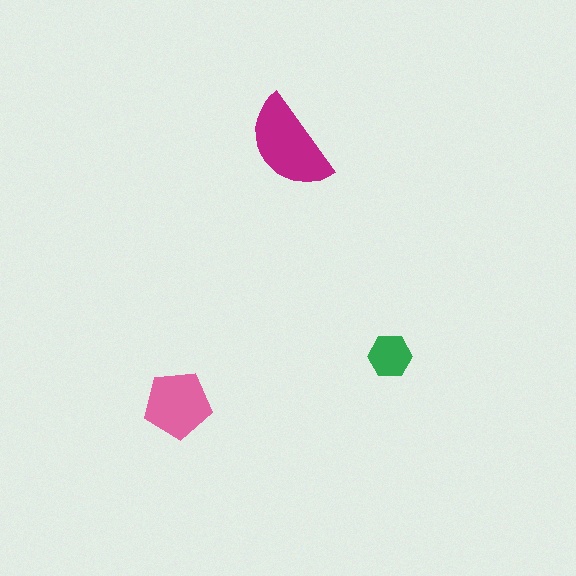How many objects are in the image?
There are 3 objects in the image.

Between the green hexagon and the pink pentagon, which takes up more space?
The pink pentagon.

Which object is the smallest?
The green hexagon.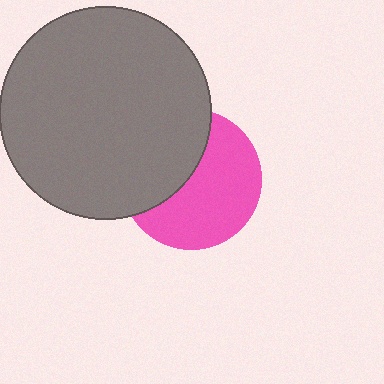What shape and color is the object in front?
The object in front is a gray circle.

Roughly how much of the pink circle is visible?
About half of it is visible (roughly 59%).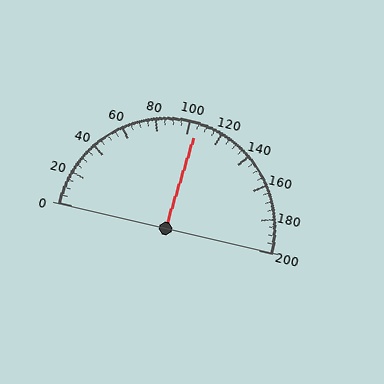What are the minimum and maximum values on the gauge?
The gauge ranges from 0 to 200.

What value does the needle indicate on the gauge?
The needle indicates approximately 105.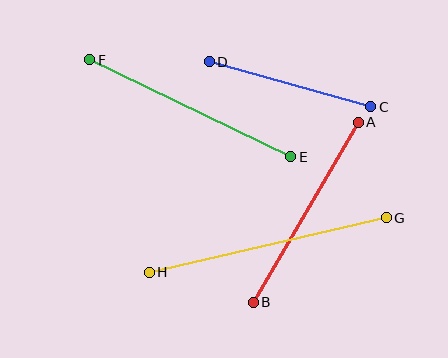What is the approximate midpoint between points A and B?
The midpoint is at approximately (306, 212) pixels.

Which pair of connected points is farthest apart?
Points G and H are farthest apart.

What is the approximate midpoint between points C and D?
The midpoint is at approximately (290, 84) pixels.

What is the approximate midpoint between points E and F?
The midpoint is at approximately (190, 108) pixels.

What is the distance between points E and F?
The distance is approximately 223 pixels.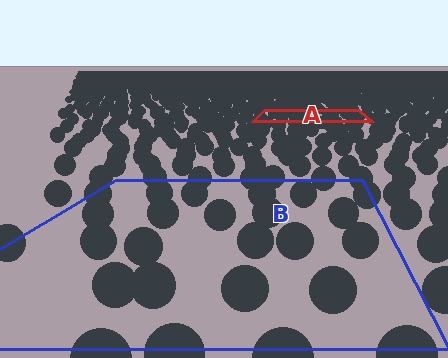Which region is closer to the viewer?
Region B is closer. The texture elements there are larger and more spread out.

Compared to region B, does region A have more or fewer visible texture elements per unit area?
Region A has more texture elements per unit area — they are packed more densely because it is farther away.